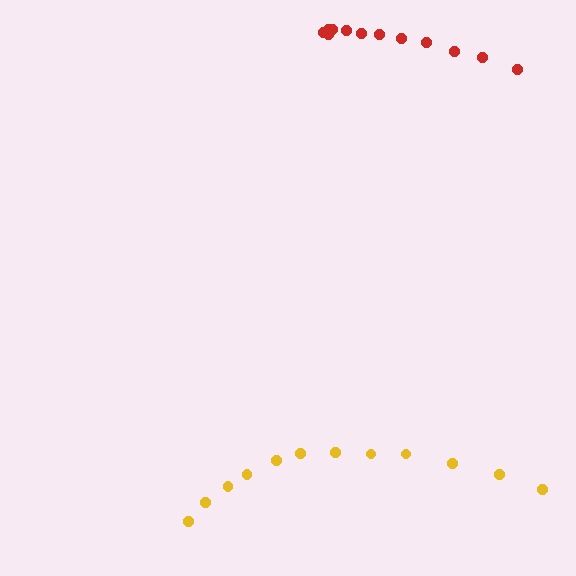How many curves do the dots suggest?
There are 2 distinct paths.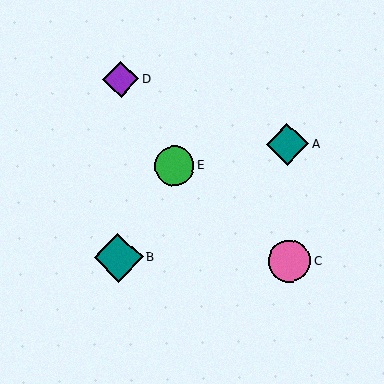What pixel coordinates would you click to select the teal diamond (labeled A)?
Click at (288, 144) to select the teal diamond A.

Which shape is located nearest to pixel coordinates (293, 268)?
The pink circle (labeled C) at (290, 261) is nearest to that location.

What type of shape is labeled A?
Shape A is a teal diamond.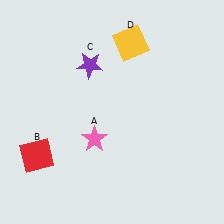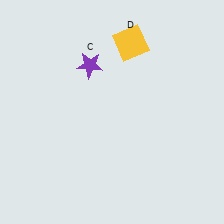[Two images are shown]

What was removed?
The red square (B), the pink star (A) were removed in Image 2.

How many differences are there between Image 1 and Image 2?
There are 2 differences between the two images.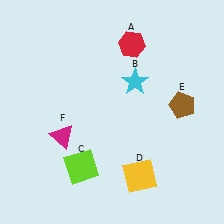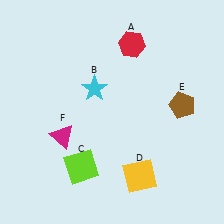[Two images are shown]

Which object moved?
The cyan star (B) moved left.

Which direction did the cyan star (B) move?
The cyan star (B) moved left.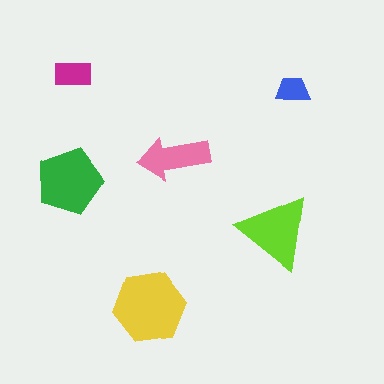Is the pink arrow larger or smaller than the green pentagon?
Smaller.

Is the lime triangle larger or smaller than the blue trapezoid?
Larger.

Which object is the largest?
The yellow hexagon.